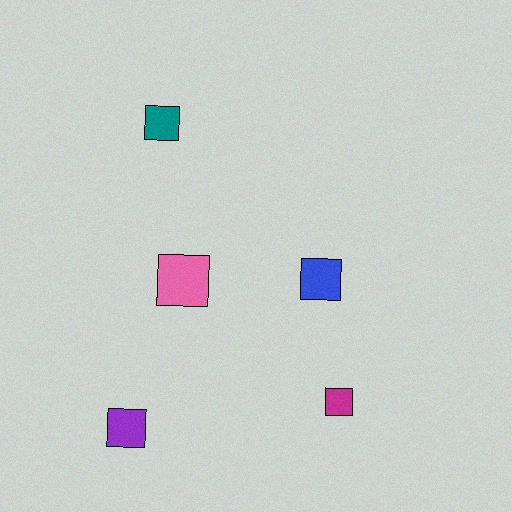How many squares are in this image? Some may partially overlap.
There are 5 squares.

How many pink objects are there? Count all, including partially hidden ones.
There is 1 pink object.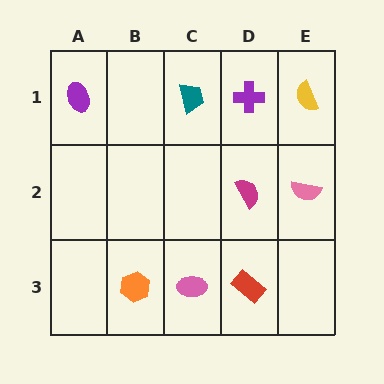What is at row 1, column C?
A teal trapezoid.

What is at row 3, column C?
A pink ellipse.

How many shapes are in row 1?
4 shapes.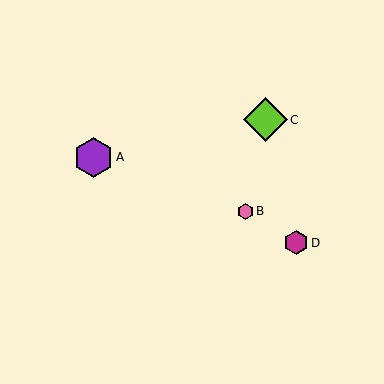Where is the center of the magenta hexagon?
The center of the magenta hexagon is at (296, 243).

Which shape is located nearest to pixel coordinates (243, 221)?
The pink hexagon (labeled B) at (245, 211) is nearest to that location.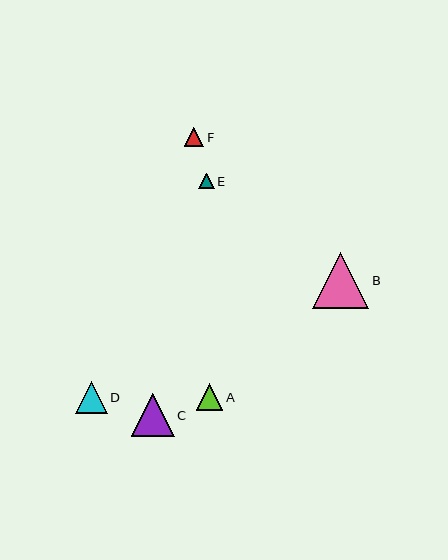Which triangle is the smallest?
Triangle E is the smallest with a size of approximately 15 pixels.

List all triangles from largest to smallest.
From largest to smallest: B, C, D, A, F, E.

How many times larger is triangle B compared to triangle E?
Triangle B is approximately 3.7 times the size of triangle E.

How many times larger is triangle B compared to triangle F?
Triangle B is approximately 2.9 times the size of triangle F.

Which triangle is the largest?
Triangle B is the largest with a size of approximately 56 pixels.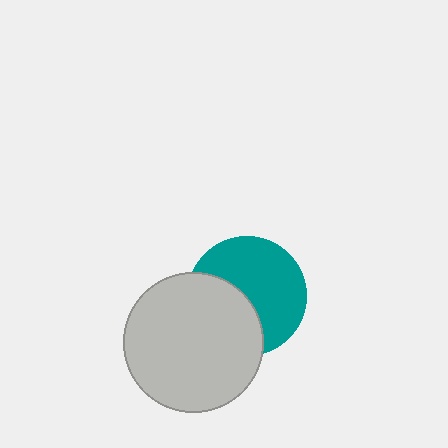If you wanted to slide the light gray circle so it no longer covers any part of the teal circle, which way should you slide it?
Slide it toward the lower-left — that is the most direct way to separate the two shapes.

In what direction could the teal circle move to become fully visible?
The teal circle could move toward the upper-right. That would shift it out from behind the light gray circle entirely.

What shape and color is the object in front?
The object in front is a light gray circle.